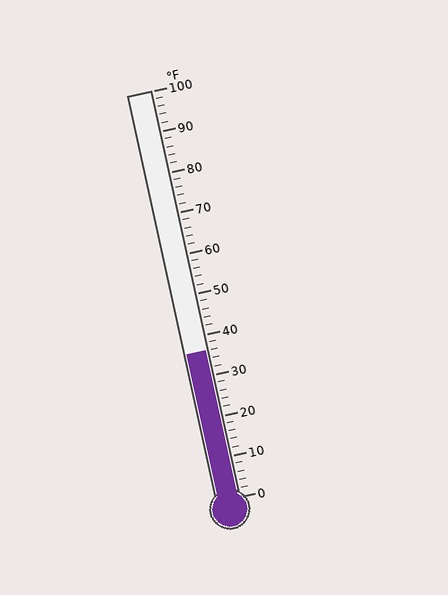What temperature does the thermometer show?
The thermometer shows approximately 36°F.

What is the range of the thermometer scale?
The thermometer scale ranges from 0°F to 100°F.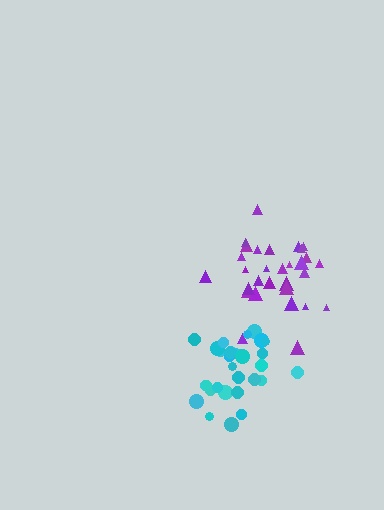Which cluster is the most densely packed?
Cyan.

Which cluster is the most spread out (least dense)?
Purple.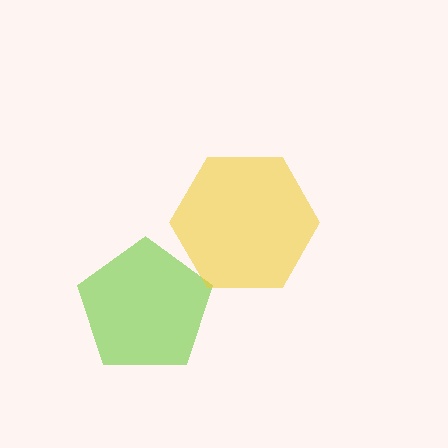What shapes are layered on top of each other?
The layered shapes are: a lime pentagon, a yellow hexagon.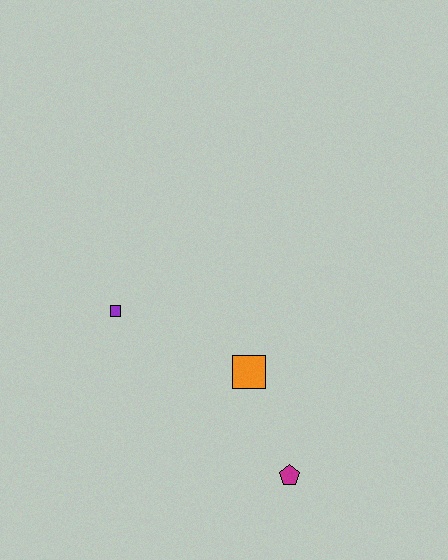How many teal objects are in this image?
There are no teal objects.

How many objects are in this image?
There are 3 objects.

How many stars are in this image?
There are no stars.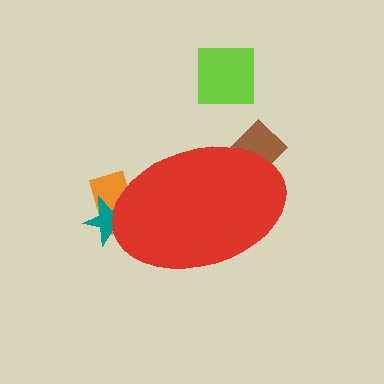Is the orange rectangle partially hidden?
Yes, the orange rectangle is partially hidden behind the red ellipse.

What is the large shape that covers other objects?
A red ellipse.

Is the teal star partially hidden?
Yes, the teal star is partially hidden behind the red ellipse.